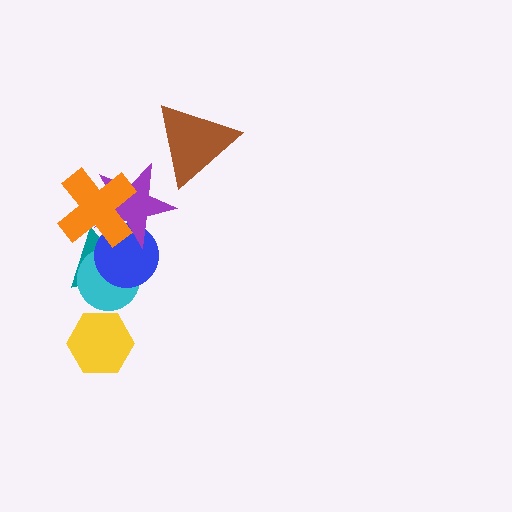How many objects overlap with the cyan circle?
2 objects overlap with the cyan circle.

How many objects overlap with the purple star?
3 objects overlap with the purple star.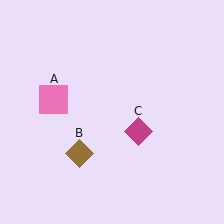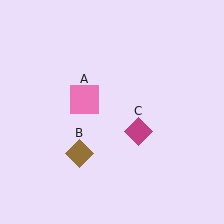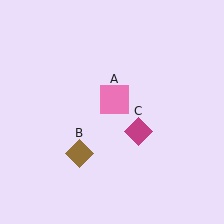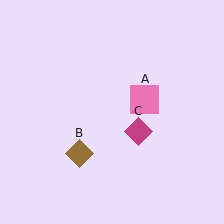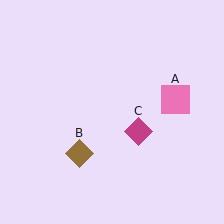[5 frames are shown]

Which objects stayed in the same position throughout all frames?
Brown diamond (object B) and magenta diamond (object C) remained stationary.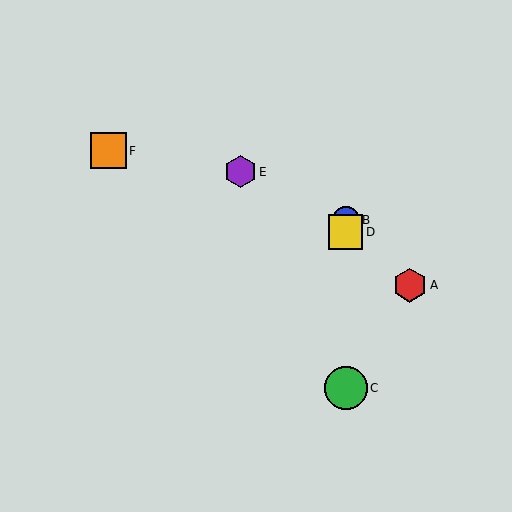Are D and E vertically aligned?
No, D is at x≈346 and E is at x≈240.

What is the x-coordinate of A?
Object A is at x≈410.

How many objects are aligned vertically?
3 objects (B, C, D) are aligned vertically.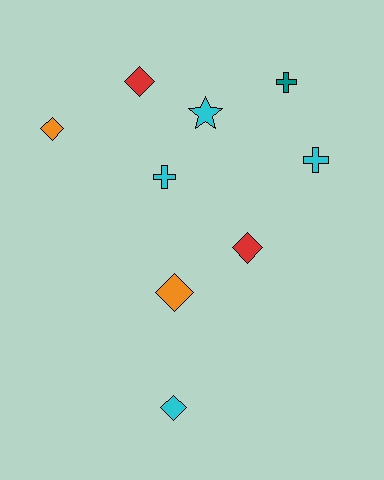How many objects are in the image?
There are 9 objects.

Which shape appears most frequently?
Diamond, with 5 objects.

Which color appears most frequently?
Cyan, with 4 objects.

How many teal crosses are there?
There is 1 teal cross.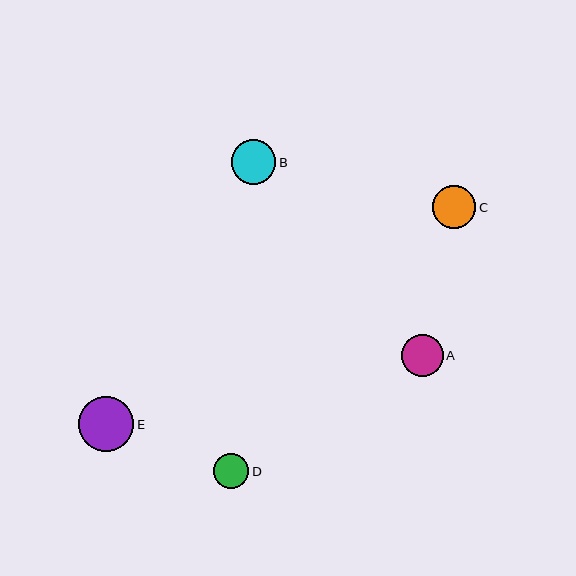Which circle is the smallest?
Circle D is the smallest with a size of approximately 35 pixels.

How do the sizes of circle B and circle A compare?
Circle B and circle A are approximately the same size.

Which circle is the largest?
Circle E is the largest with a size of approximately 55 pixels.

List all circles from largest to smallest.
From largest to smallest: E, B, C, A, D.